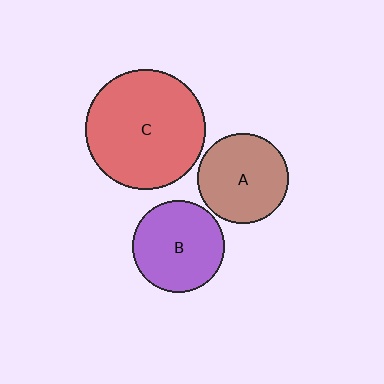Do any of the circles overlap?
No, none of the circles overlap.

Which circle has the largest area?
Circle C (red).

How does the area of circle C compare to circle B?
Approximately 1.7 times.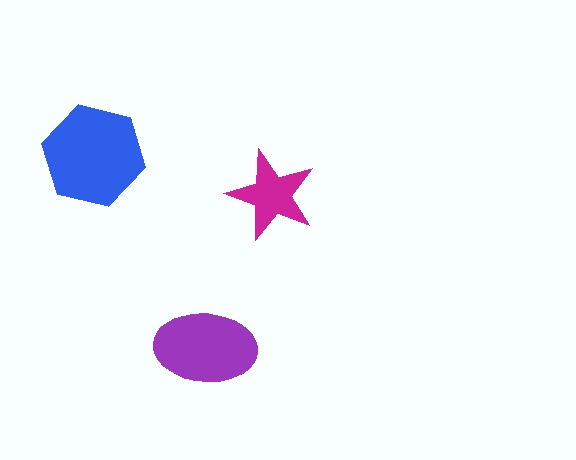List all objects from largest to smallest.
The blue hexagon, the purple ellipse, the magenta star.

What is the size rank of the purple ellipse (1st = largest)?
2nd.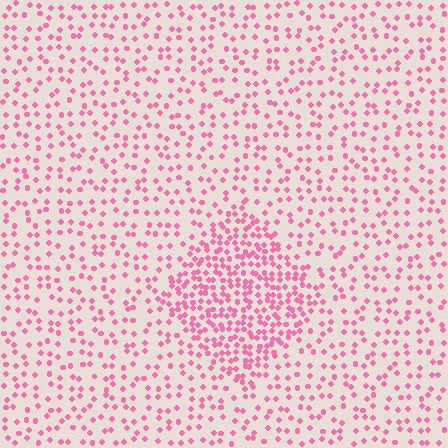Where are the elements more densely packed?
The elements are more densely packed inside the diamond boundary.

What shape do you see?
I see a diamond.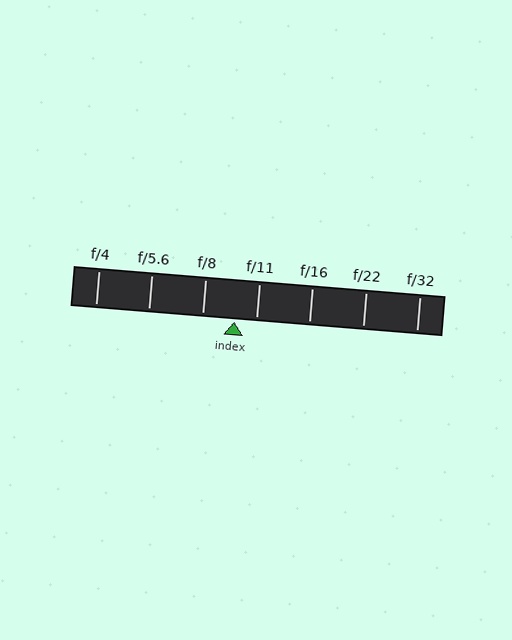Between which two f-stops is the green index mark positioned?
The index mark is between f/8 and f/11.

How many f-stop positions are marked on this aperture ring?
There are 7 f-stop positions marked.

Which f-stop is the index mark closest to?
The index mark is closest to f/11.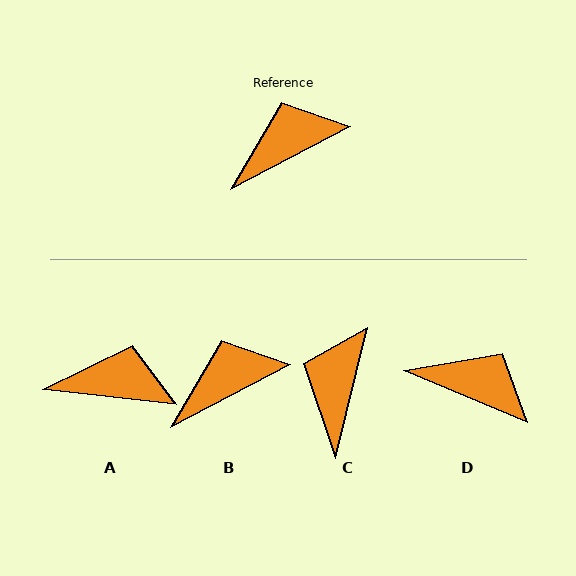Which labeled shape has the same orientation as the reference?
B.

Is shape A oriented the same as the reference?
No, it is off by about 34 degrees.